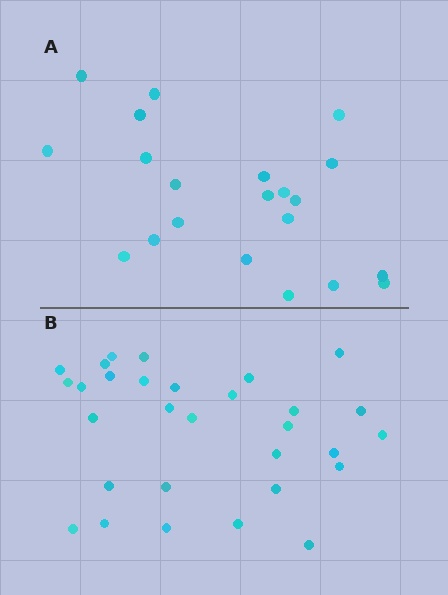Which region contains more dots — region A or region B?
Region B (the bottom region) has more dots.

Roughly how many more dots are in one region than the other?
Region B has roughly 8 or so more dots than region A.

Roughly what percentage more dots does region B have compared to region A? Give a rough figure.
About 45% more.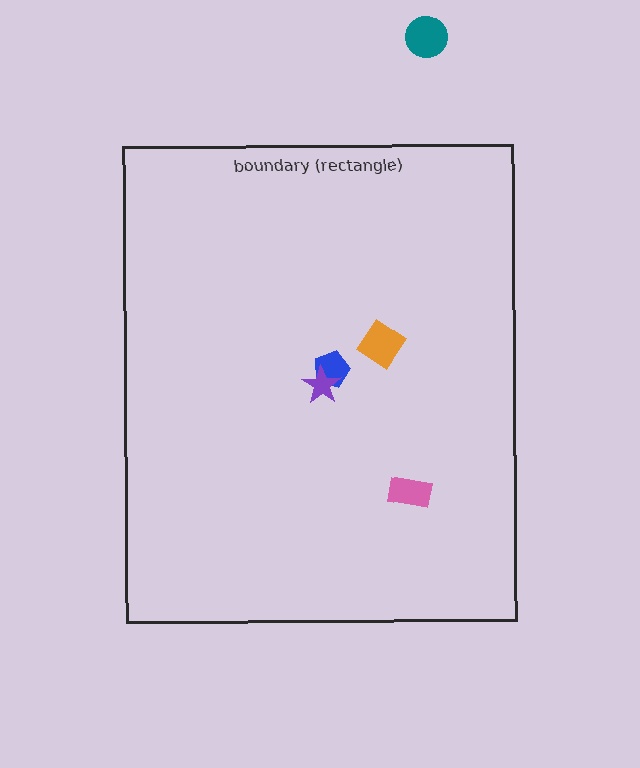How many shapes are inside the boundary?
4 inside, 1 outside.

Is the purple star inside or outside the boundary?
Inside.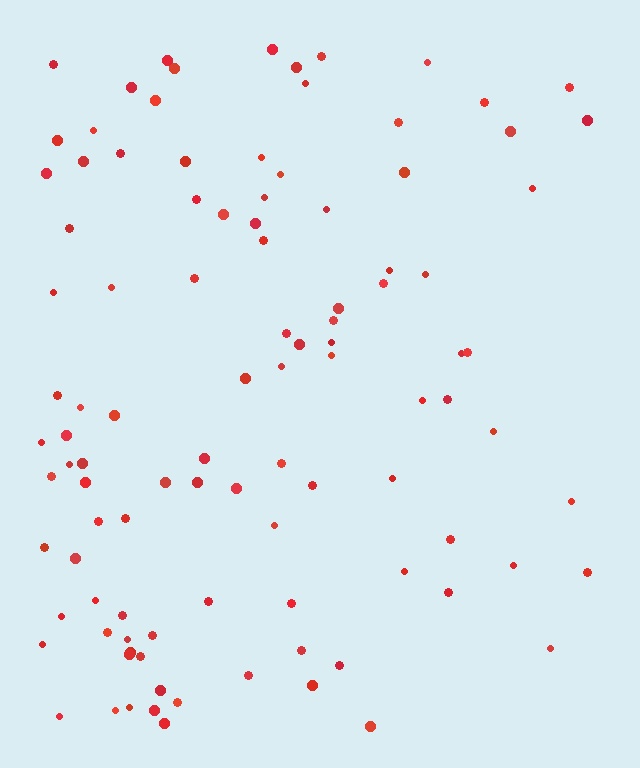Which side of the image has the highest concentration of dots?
The left.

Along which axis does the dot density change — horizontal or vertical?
Horizontal.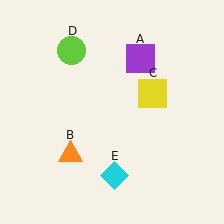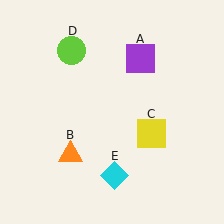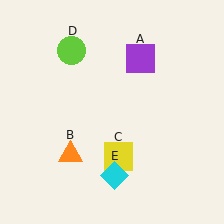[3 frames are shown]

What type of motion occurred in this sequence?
The yellow square (object C) rotated clockwise around the center of the scene.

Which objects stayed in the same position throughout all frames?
Purple square (object A) and orange triangle (object B) and lime circle (object D) and cyan diamond (object E) remained stationary.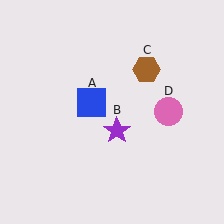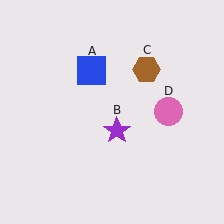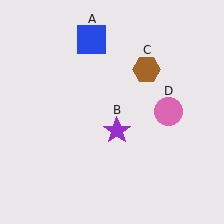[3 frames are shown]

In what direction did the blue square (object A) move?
The blue square (object A) moved up.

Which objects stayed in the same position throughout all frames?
Purple star (object B) and brown hexagon (object C) and pink circle (object D) remained stationary.